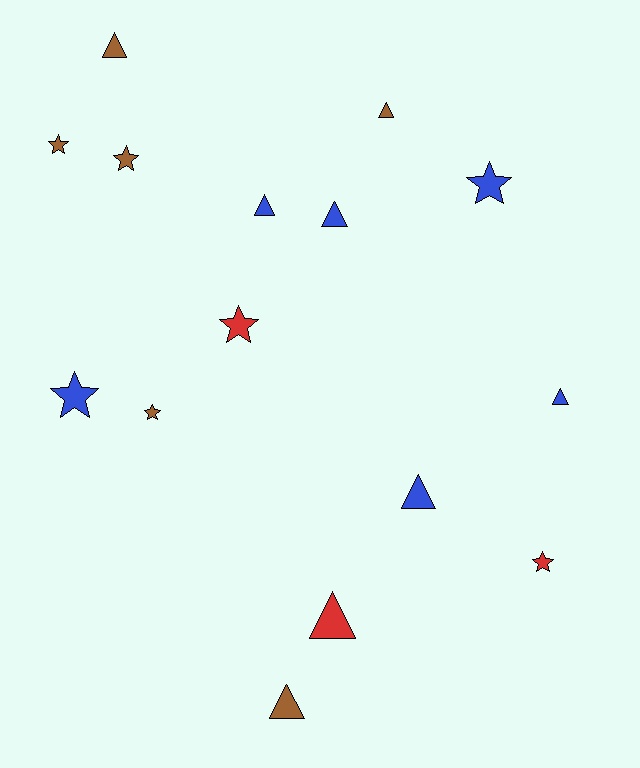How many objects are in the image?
There are 15 objects.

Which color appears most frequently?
Blue, with 6 objects.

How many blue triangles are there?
There are 4 blue triangles.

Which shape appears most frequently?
Triangle, with 8 objects.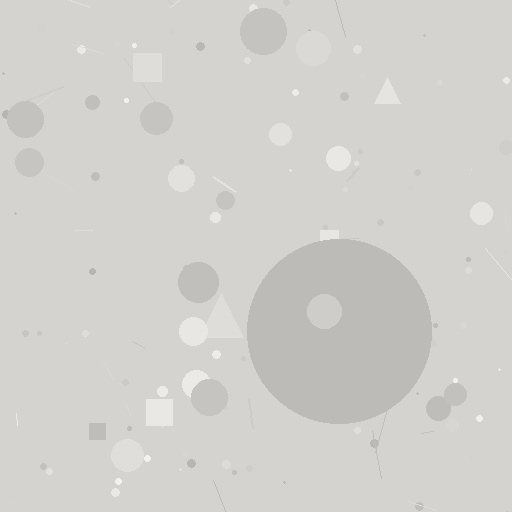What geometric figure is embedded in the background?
A circle is embedded in the background.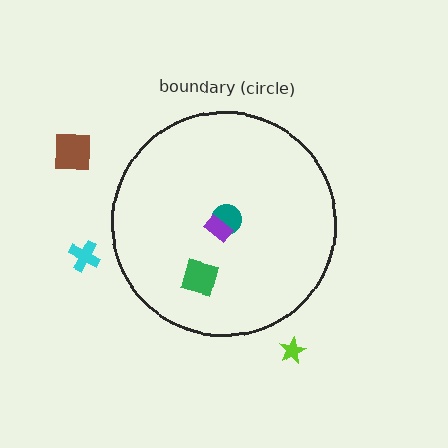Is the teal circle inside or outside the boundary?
Inside.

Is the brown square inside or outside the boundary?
Outside.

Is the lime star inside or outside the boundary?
Outside.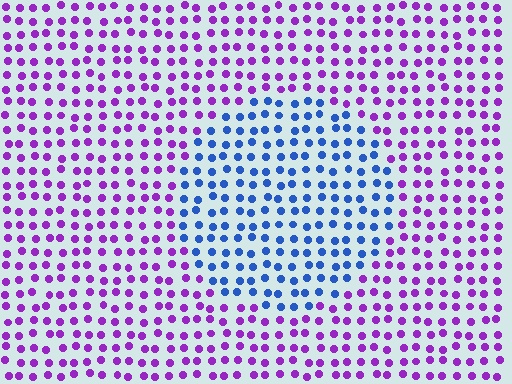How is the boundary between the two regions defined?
The boundary is defined purely by a slight shift in hue (about 64 degrees). Spacing, size, and orientation are identical on both sides.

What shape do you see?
I see a circle.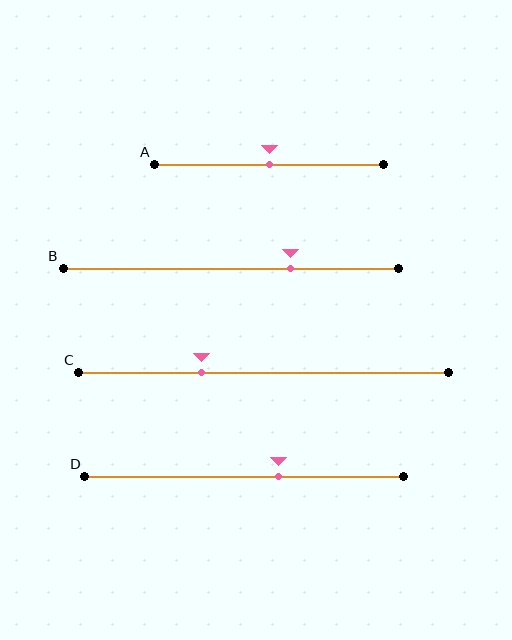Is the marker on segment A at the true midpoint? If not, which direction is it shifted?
Yes, the marker on segment A is at the true midpoint.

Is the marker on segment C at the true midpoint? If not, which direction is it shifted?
No, the marker on segment C is shifted to the left by about 17% of the segment length.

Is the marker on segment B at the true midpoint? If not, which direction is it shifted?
No, the marker on segment B is shifted to the right by about 18% of the segment length.